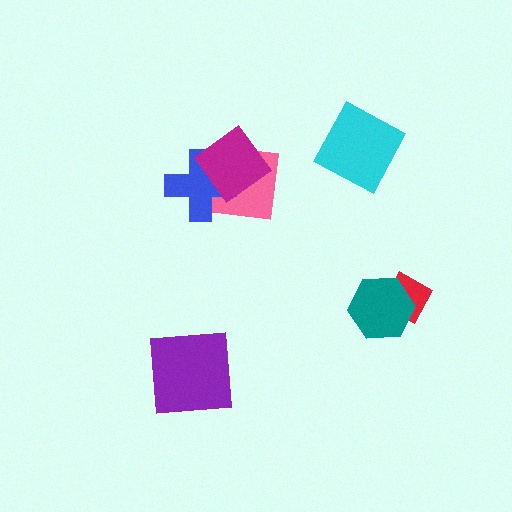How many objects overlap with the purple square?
0 objects overlap with the purple square.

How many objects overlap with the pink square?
2 objects overlap with the pink square.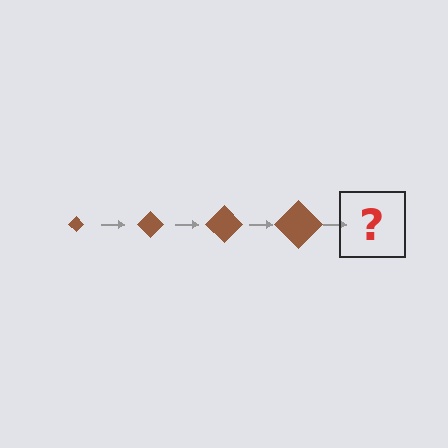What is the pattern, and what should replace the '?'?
The pattern is that the diamond gets progressively larger each step. The '?' should be a brown diamond, larger than the previous one.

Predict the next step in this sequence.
The next step is a brown diamond, larger than the previous one.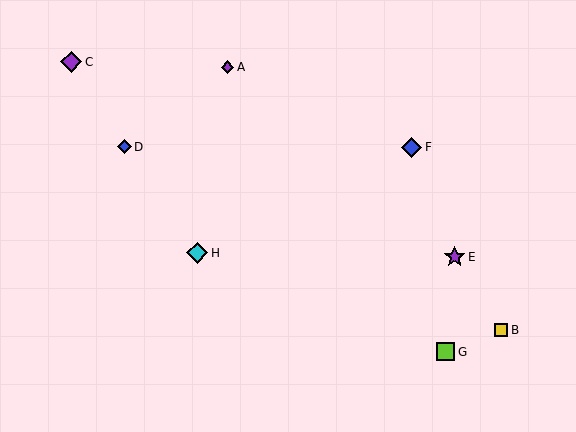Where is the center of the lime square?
The center of the lime square is at (446, 352).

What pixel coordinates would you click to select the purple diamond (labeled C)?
Click at (71, 62) to select the purple diamond C.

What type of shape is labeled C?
Shape C is a purple diamond.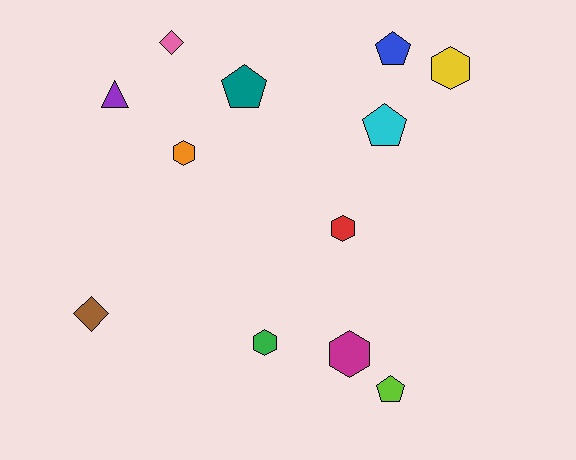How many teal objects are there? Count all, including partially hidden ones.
There is 1 teal object.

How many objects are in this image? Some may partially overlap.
There are 12 objects.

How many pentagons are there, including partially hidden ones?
There are 4 pentagons.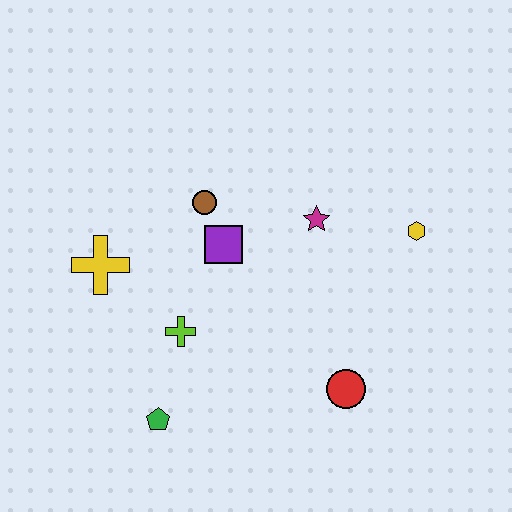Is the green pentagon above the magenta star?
No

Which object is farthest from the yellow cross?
The yellow hexagon is farthest from the yellow cross.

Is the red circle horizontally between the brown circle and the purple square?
No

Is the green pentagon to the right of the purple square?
No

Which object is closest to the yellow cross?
The lime cross is closest to the yellow cross.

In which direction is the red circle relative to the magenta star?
The red circle is below the magenta star.